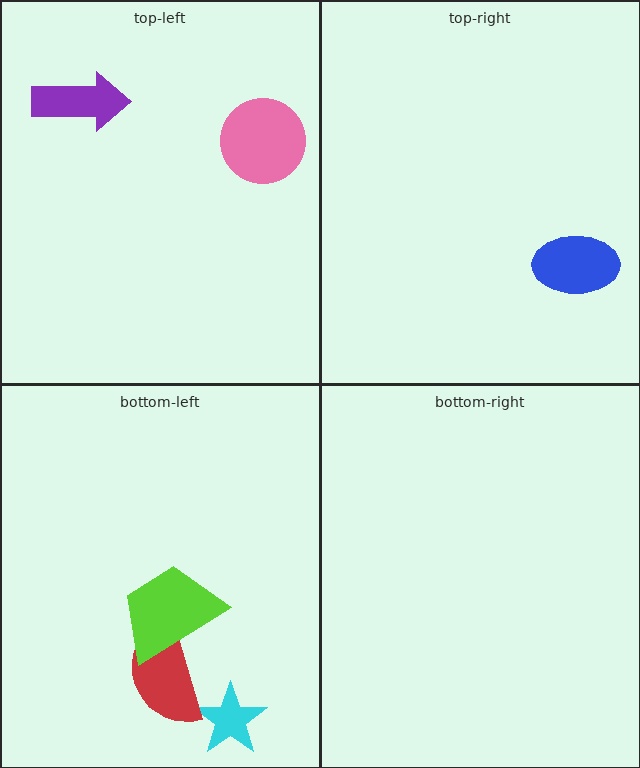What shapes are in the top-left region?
The pink circle, the purple arrow.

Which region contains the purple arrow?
The top-left region.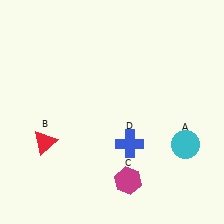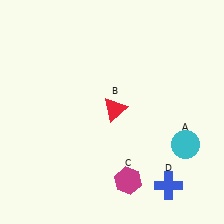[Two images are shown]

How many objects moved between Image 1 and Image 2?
2 objects moved between the two images.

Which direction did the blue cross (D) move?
The blue cross (D) moved down.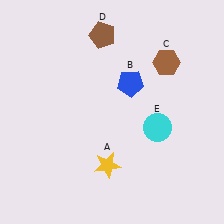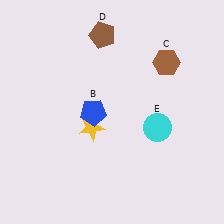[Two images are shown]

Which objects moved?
The objects that moved are: the yellow star (A), the blue pentagon (B).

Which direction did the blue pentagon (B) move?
The blue pentagon (B) moved left.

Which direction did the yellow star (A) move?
The yellow star (A) moved up.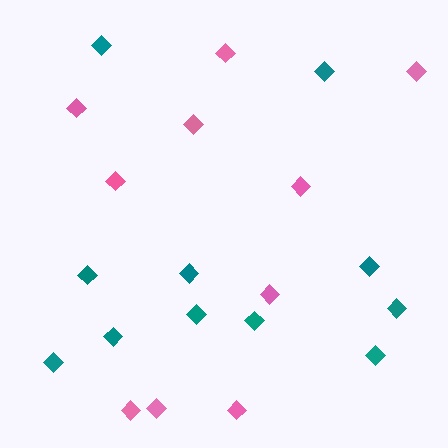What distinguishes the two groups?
There are 2 groups: one group of teal diamonds (11) and one group of pink diamonds (10).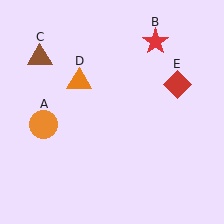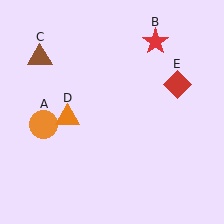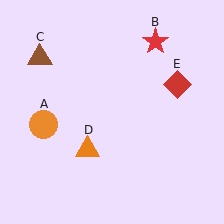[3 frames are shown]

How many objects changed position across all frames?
1 object changed position: orange triangle (object D).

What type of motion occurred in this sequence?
The orange triangle (object D) rotated counterclockwise around the center of the scene.